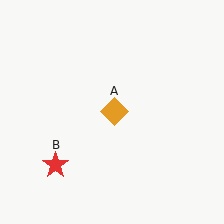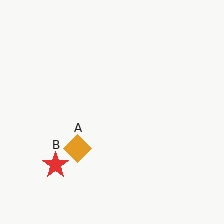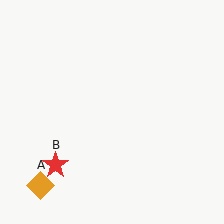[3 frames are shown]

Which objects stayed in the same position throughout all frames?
Red star (object B) remained stationary.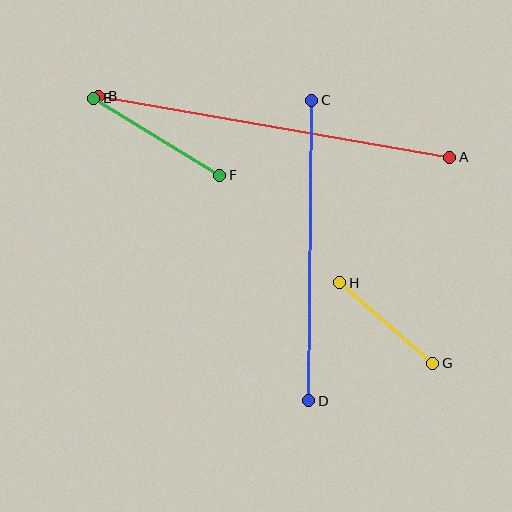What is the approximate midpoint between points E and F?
The midpoint is at approximately (157, 137) pixels.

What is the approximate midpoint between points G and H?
The midpoint is at approximately (386, 323) pixels.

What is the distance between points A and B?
The distance is approximately 356 pixels.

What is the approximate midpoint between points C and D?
The midpoint is at approximately (310, 250) pixels.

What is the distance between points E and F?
The distance is approximately 148 pixels.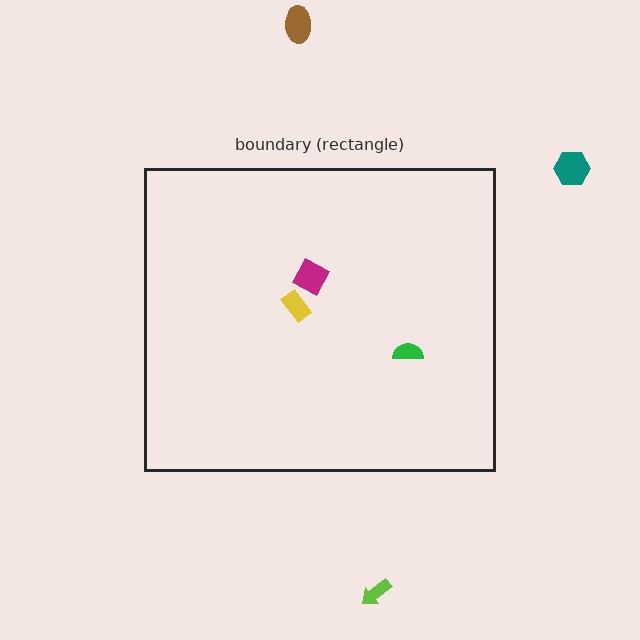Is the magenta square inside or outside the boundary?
Inside.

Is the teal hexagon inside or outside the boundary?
Outside.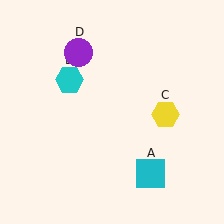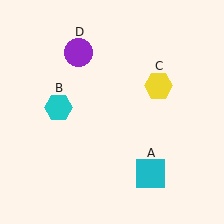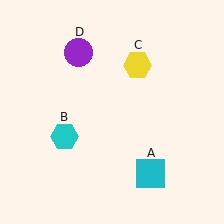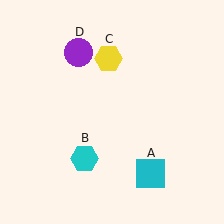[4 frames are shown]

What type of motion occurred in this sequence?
The cyan hexagon (object B), yellow hexagon (object C) rotated counterclockwise around the center of the scene.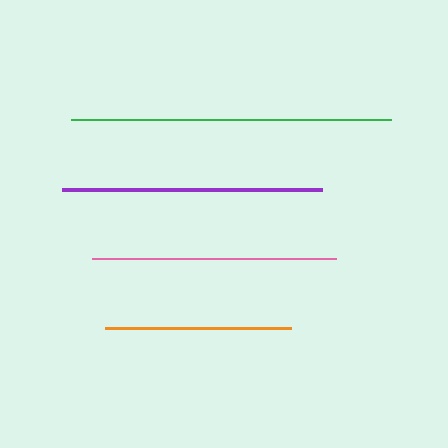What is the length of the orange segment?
The orange segment is approximately 186 pixels long.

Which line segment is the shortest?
The orange line is the shortest at approximately 186 pixels.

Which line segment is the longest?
The green line is the longest at approximately 319 pixels.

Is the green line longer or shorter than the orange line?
The green line is longer than the orange line.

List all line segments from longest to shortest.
From longest to shortest: green, purple, pink, orange.